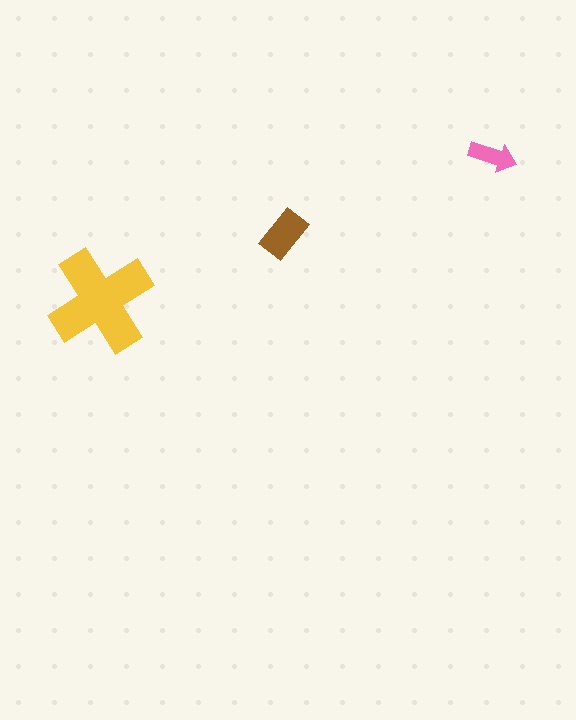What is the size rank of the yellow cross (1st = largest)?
1st.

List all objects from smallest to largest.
The pink arrow, the brown rectangle, the yellow cross.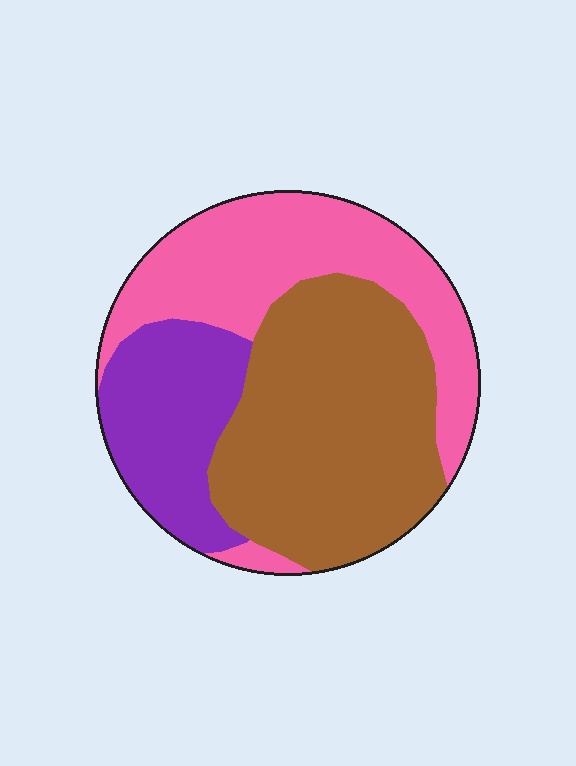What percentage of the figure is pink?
Pink covers around 35% of the figure.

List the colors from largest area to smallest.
From largest to smallest: brown, pink, purple.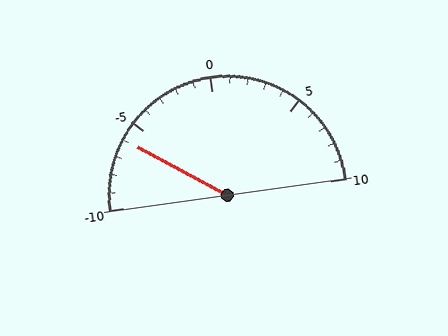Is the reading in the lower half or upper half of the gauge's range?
The reading is in the lower half of the range (-10 to 10).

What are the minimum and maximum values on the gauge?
The gauge ranges from -10 to 10.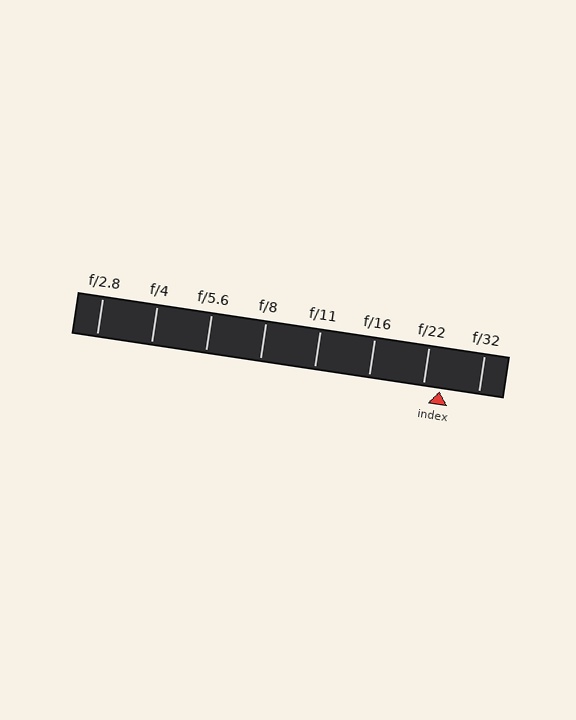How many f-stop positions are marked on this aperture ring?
There are 8 f-stop positions marked.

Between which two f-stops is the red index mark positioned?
The index mark is between f/22 and f/32.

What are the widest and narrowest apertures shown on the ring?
The widest aperture shown is f/2.8 and the narrowest is f/32.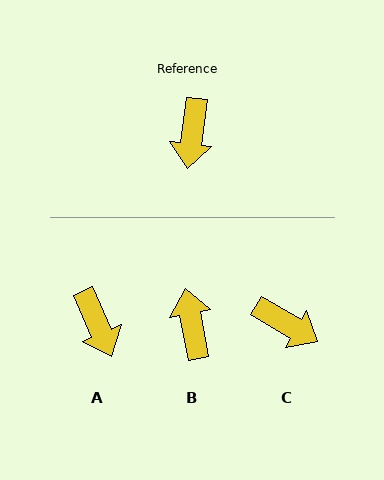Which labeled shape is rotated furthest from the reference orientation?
B, about 162 degrees away.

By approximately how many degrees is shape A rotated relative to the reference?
Approximately 31 degrees counter-clockwise.